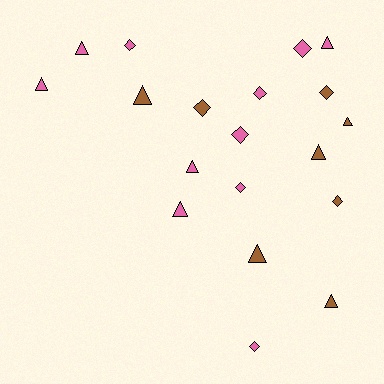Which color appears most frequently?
Pink, with 11 objects.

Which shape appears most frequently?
Triangle, with 10 objects.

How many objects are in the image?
There are 19 objects.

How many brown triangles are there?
There are 5 brown triangles.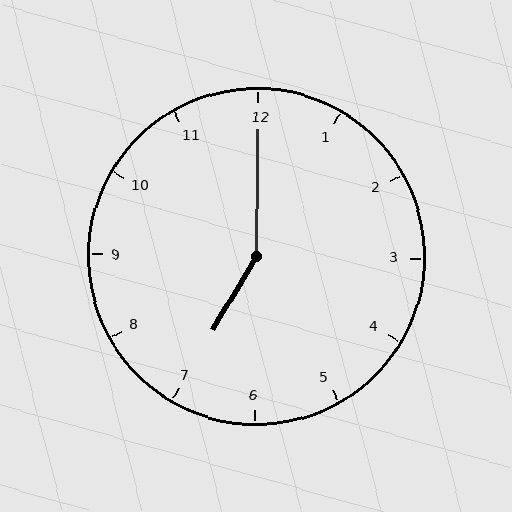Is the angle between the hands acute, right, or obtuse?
It is obtuse.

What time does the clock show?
7:00.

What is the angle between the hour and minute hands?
Approximately 150 degrees.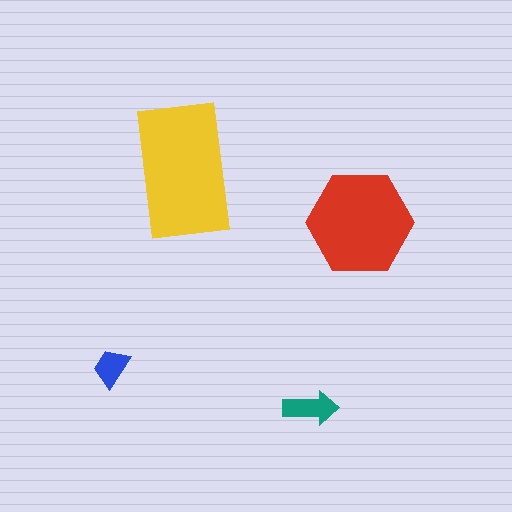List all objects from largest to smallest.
The yellow rectangle, the red hexagon, the teal arrow, the blue trapezoid.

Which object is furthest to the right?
The red hexagon is rightmost.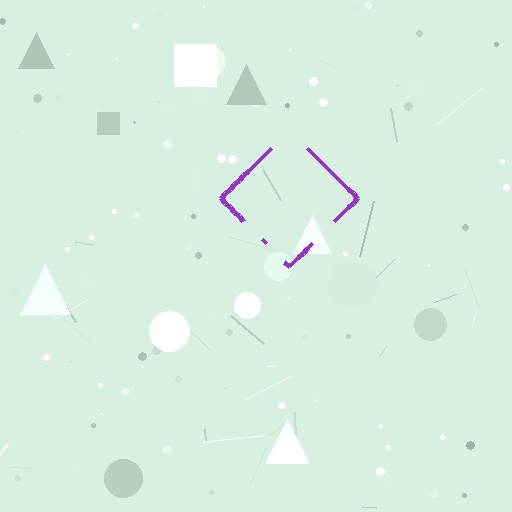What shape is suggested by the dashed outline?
The dashed outline suggests a diamond.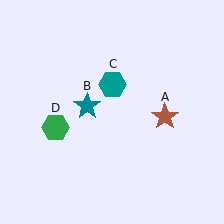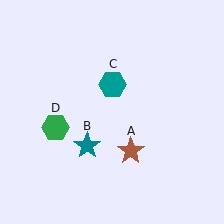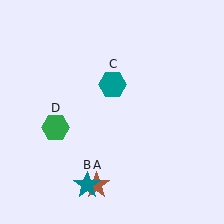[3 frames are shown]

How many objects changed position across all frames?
2 objects changed position: brown star (object A), teal star (object B).